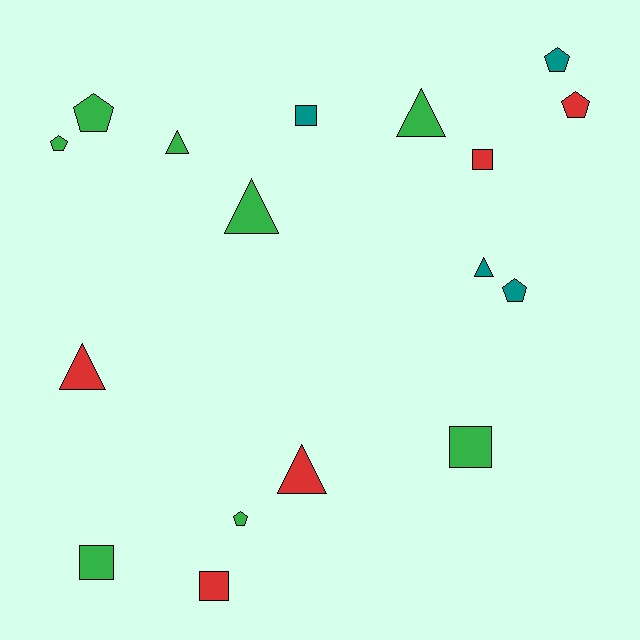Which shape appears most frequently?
Triangle, with 6 objects.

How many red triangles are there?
There are 2 red triangles.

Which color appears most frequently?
Green, with 8 objects.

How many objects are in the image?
There are 17 objects.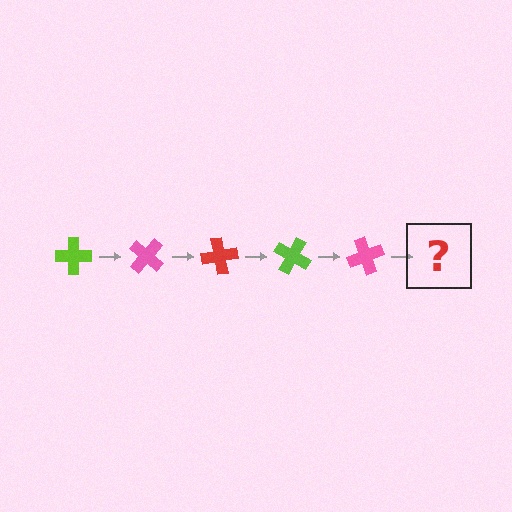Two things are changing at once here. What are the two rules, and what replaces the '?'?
The two rules are that it rotates 40 degrees each step and the color cycles through lime, pink, and red. The '?' should be a red cross, rotated 200 degrees from the start.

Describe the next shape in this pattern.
It should be a red cross, rotated 200 degrees from the start.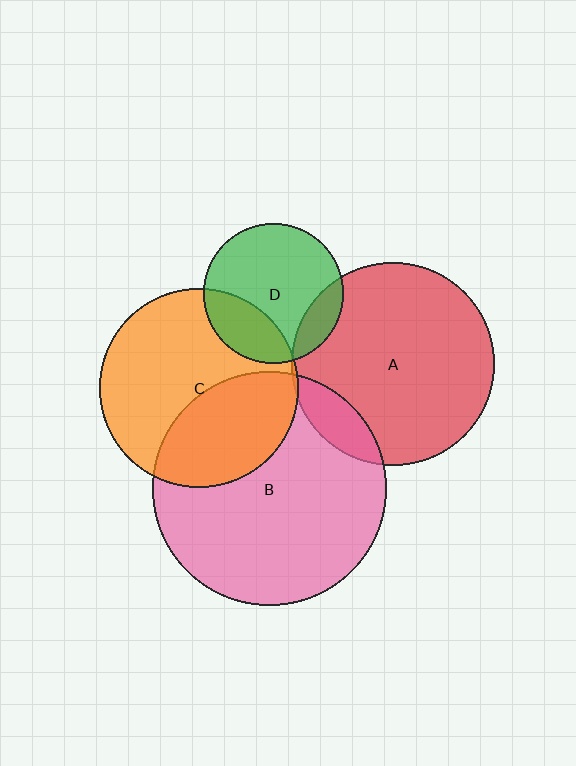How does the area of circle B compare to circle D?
Approximately 2.8 times.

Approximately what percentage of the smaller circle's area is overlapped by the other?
Approximately 35%.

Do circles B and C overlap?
Yes.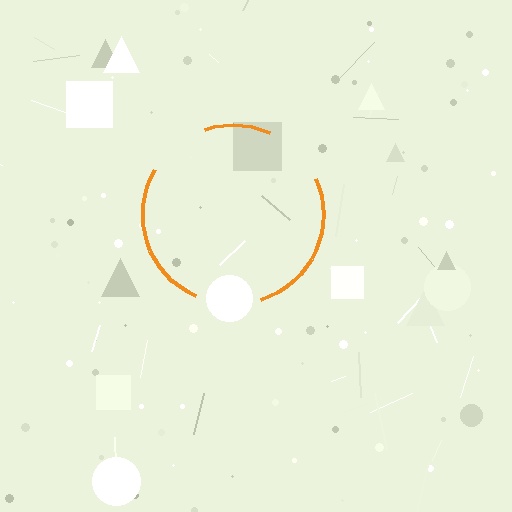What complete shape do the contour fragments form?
The contour fragments form a circle.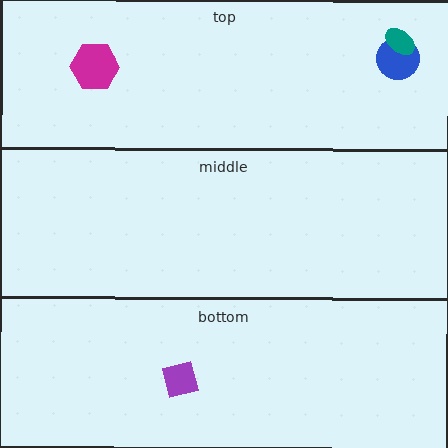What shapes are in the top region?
The magenta hexagon, the blue circle, the teal ellipse.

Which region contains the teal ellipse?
The top region.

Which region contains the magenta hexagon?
The top region.